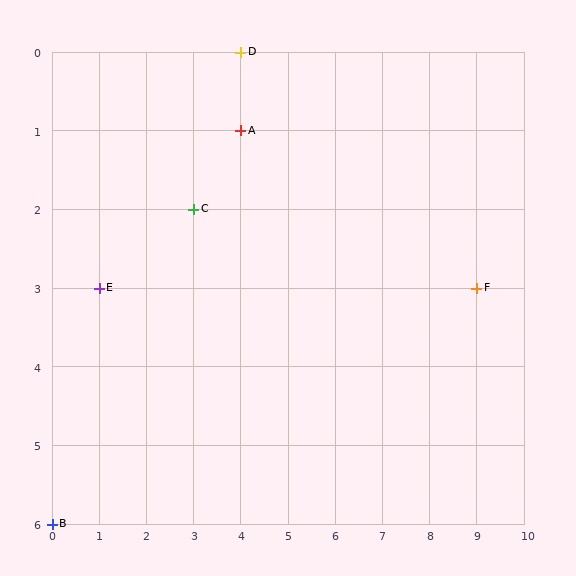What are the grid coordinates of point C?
Point C is at grid coordinates (3, 2).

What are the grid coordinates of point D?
Point D is at grid coordinates (4, 0).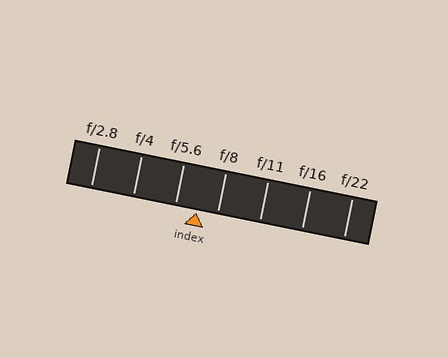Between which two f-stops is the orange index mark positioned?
The index mark is between f/5.6 and f/8.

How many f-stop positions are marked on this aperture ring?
There are 7 f-stop positions marked.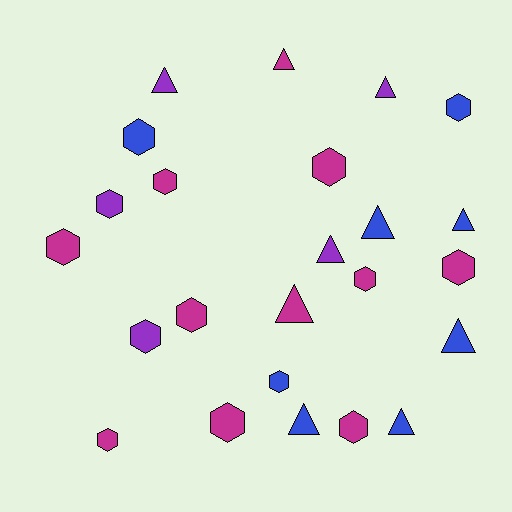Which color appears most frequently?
Magenta, with 11 objects.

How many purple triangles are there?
There are 3 purple triangles.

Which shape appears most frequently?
Hexagon, with 14 objects.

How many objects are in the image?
There are 24 objects.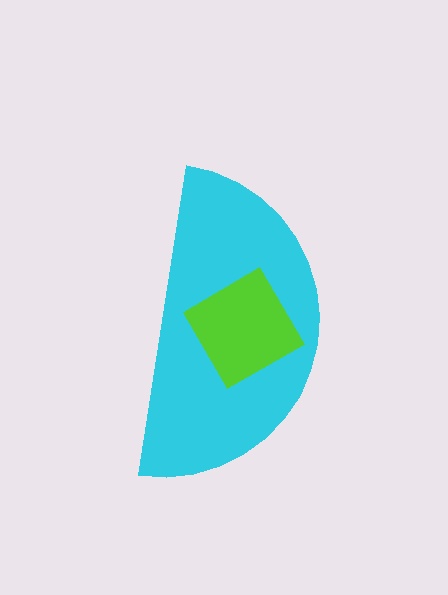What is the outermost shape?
The cyan semicircle.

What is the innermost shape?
The lime diamond.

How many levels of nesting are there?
2.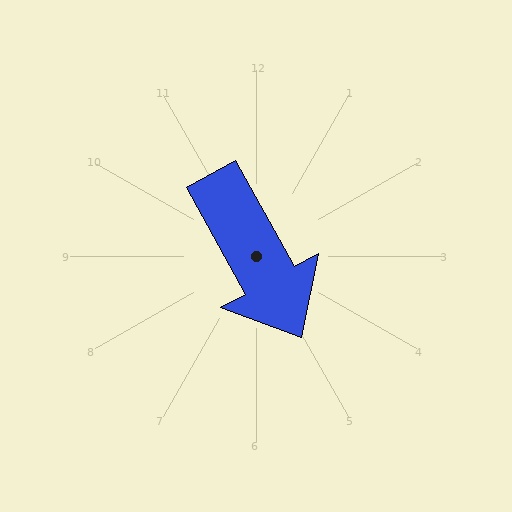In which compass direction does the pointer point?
Southeast.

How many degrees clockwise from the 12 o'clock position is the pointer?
Approximately 151 degrees.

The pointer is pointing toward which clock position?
Roughly 5 o'clock.